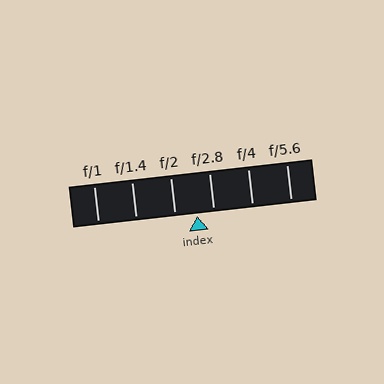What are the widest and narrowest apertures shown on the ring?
The widest aperture shown is f/1 and the narrowest is f/5.6.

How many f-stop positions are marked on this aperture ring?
There are 6 f-stop positions marked.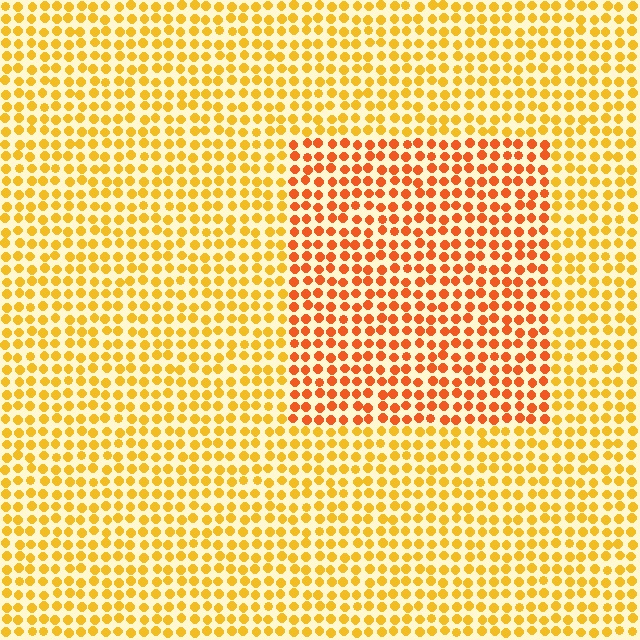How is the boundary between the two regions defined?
The boundary is defined purely by a slight shift in hue (about 29 degrees). Spacing, size, and orientation are identical on both sides.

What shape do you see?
I see a rectangle.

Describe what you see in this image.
The image is filled with small yellow elements in a uniform arrangement. A rectangle-shaped region is visible where the elements are tinted to a slightly different hue, forming a subtle color boundary.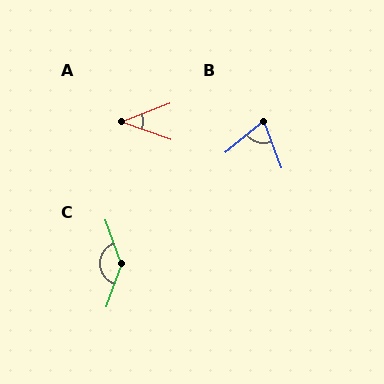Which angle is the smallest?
A, at approximately 40 degrees.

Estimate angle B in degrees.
Approximately 72 degrees.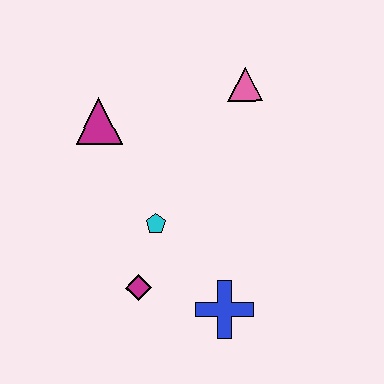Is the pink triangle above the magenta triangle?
Yes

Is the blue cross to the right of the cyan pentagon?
Yes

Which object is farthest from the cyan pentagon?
The pink triangle is farthest from the cyan pentagon.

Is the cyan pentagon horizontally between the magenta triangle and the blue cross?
Yes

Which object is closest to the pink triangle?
The magenta triangle is closest to the pink triangle.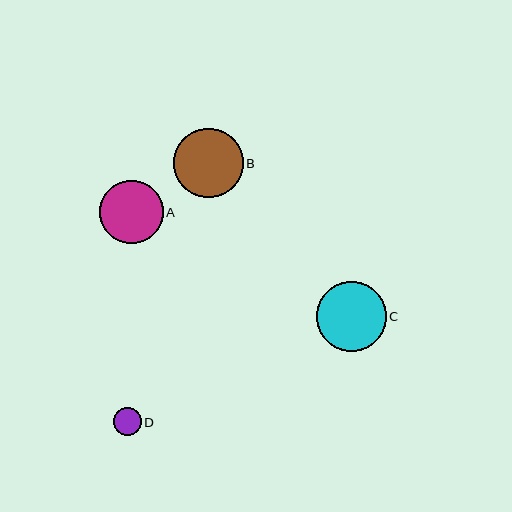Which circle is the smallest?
Circle D is the smallest with a size of approximately 28 pixels.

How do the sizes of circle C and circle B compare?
Circle C and circle B are approximately the same size.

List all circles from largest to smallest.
From largest to smallest: C, B, A, D.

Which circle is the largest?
Circle C is the largest with a size of approximately 70 pixels.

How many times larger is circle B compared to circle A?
Circle B is approximately 1.1 times the size of circle A.